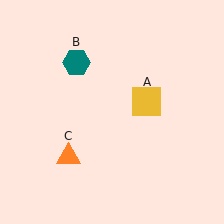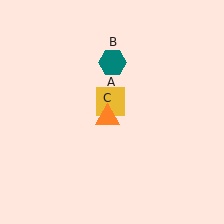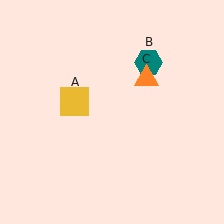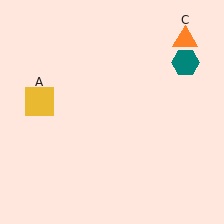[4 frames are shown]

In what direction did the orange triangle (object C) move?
The orange triangle (object C) moved up and to the right.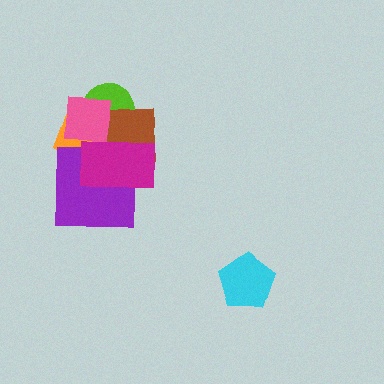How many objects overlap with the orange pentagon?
5 objects overlap with the orange pentagon.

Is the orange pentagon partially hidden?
Yes, it is partially covered by another shape.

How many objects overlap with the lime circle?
4 objects overlap with the lime circle.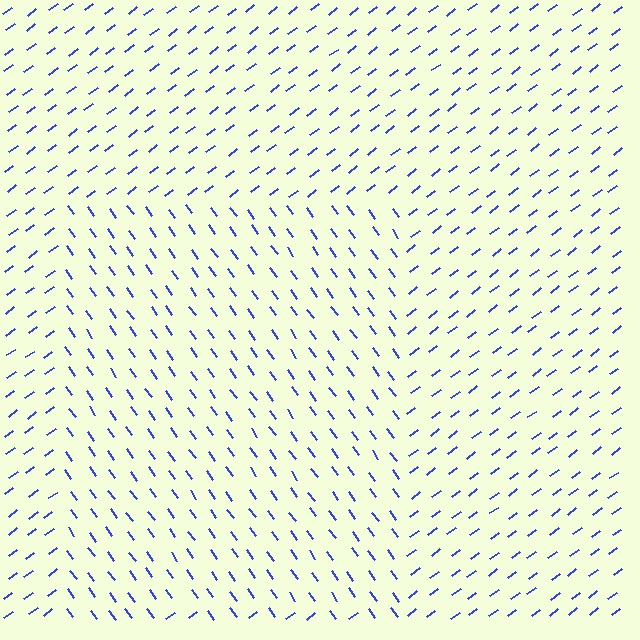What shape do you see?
I see a rectangle.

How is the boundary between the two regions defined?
The boundary is defined purely by a change in line orientation (approximately 89 degrees difference). All lines are the same color and thickness.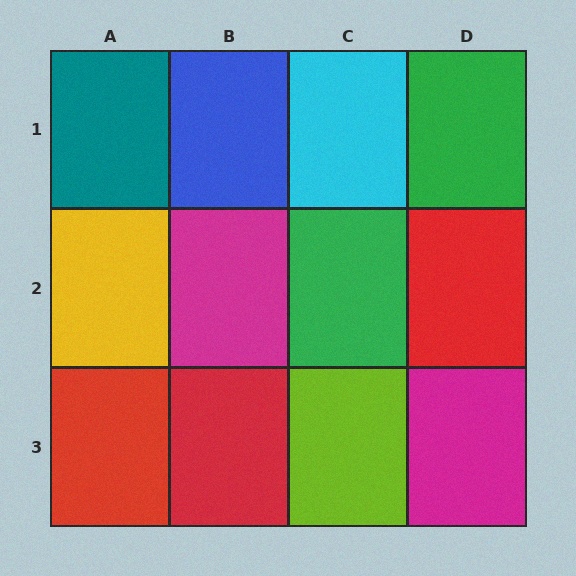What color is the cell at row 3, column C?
Lime.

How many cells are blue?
1 cell is blue.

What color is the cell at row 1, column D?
Green.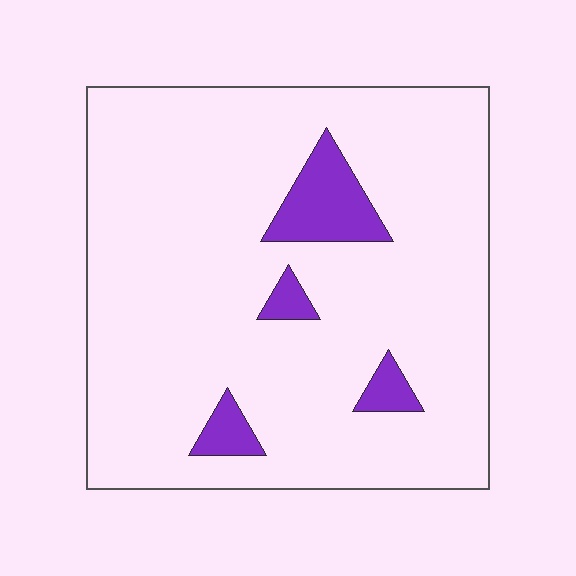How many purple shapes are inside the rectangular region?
4.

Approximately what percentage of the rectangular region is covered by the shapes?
Approximately 10%.